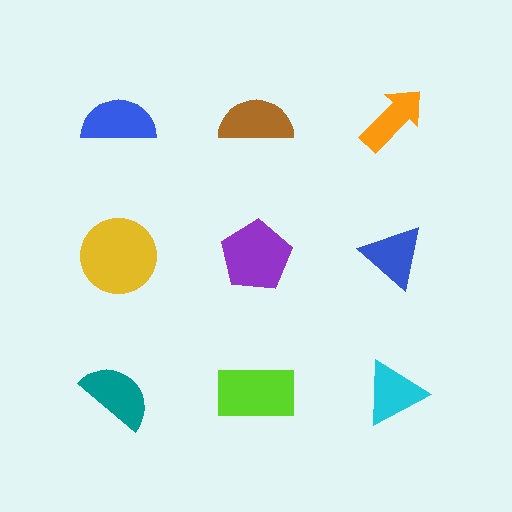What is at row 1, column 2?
A brown semicircle.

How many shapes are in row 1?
3 shapes.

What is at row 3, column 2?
A lime rectangle.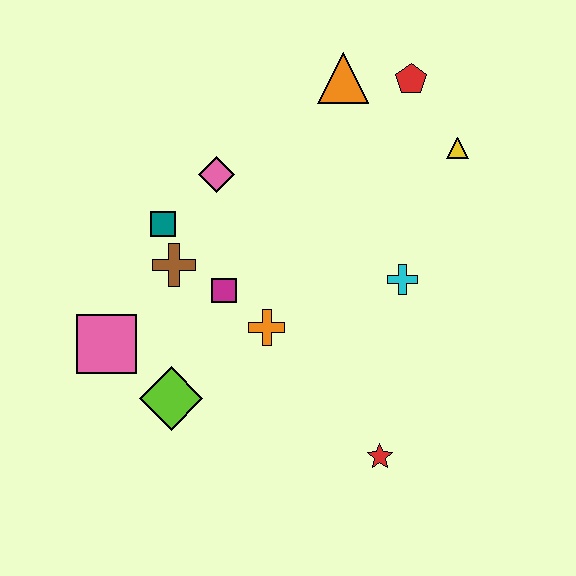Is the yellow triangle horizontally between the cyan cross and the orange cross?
No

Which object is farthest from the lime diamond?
The red pentagon is farthest from the lime diamond.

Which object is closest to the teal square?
The brown cross is closest to the teal square.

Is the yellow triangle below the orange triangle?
Yes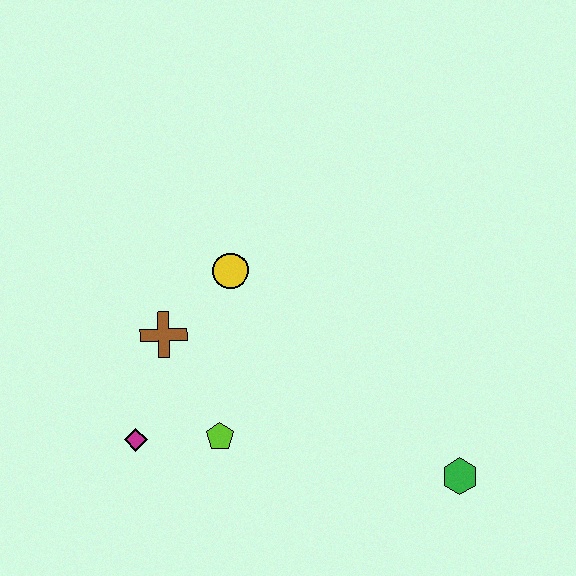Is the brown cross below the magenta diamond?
No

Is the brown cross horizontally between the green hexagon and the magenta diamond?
Yes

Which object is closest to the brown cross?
The yellow circle is closest to the brown cross.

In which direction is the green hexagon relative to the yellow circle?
The green hexagon is to the right of the yellow circle.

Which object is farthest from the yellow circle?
The green hexagon is farthest from the yellow circle.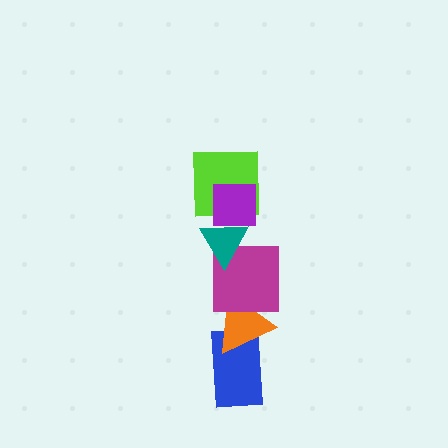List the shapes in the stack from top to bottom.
From top to bottom: the purple square, the lime square, the teal triangle, the magenta square, the orange triangle, the blue rectangle.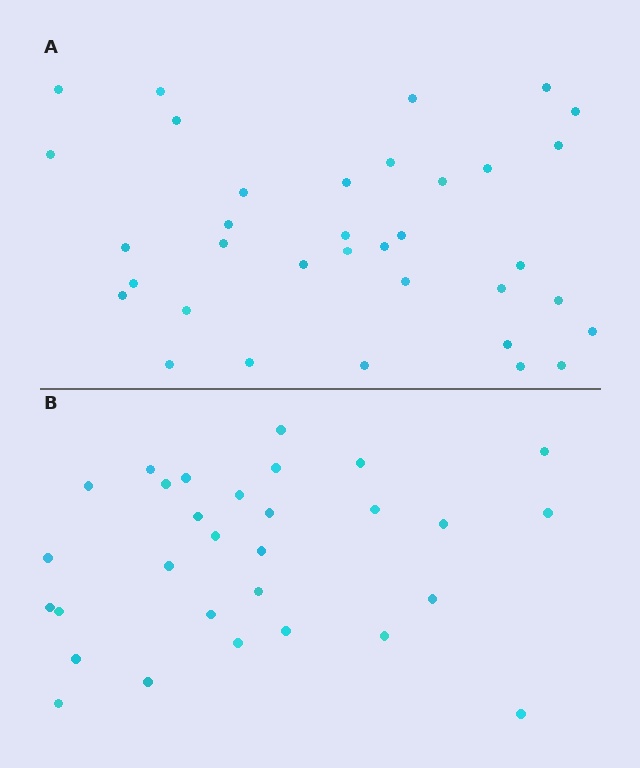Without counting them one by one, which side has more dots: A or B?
Region A (the top region) has more dots.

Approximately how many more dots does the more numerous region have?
Region A has about 5 more dots than region B.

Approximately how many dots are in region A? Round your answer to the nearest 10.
About 40 dots. (The exact count is 35, which rounds to 40.)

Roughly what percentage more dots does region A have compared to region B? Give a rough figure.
About 15% more.